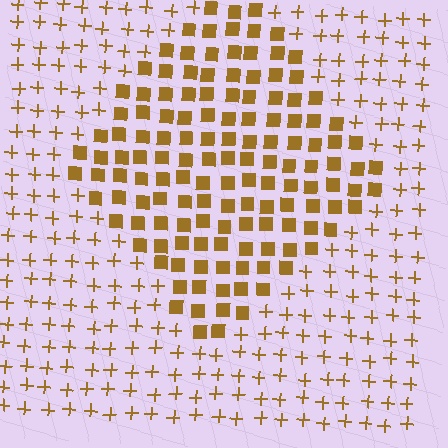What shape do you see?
I see a diamond.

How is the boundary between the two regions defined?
The boundary is defined by a change in element shape: squares inside vs. plus signs outside. All elements share the same color and spacing.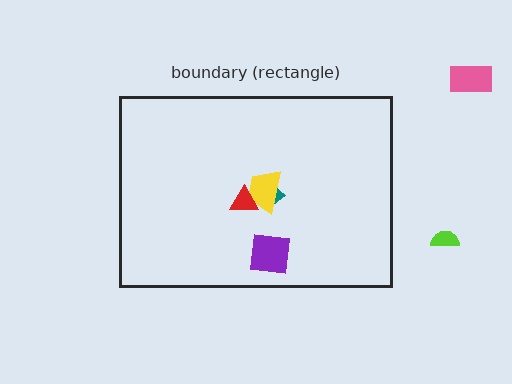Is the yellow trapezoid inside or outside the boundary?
Inside.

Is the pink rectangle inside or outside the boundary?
Outside.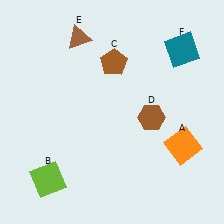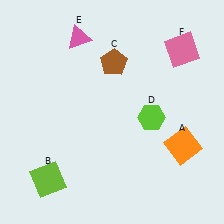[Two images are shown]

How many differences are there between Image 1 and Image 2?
There are 3 differences between the two images.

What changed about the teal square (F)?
In Image 1, F is teal. In Image 2, it changed to pink.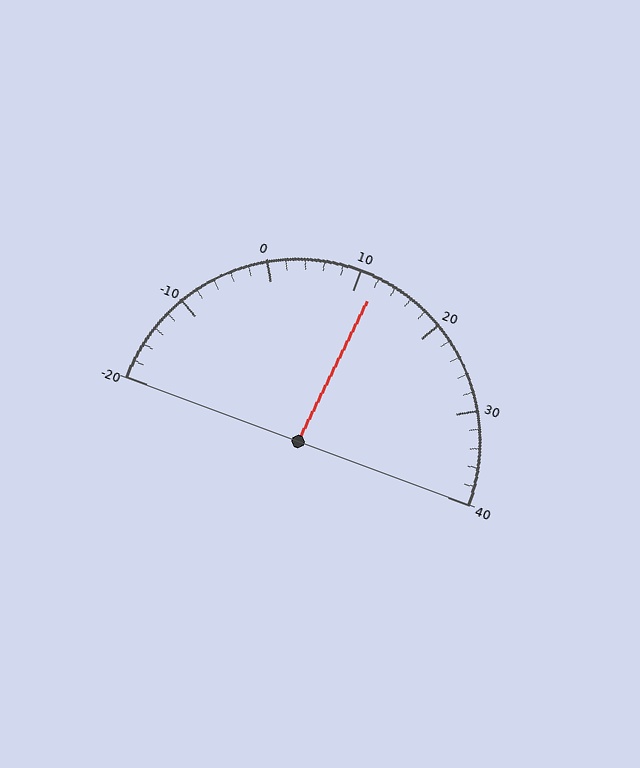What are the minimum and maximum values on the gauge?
The gauge ranges from -20 to 40.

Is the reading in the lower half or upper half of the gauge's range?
The reading is in the upper half of the range (-20 to 40).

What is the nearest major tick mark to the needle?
The nearest major tick mark is 10.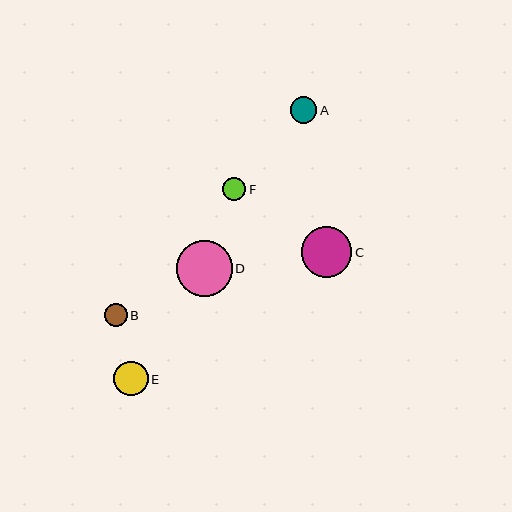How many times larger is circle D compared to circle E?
Circle D is approximately 1.6 times the size of circle E.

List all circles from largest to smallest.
From largest to smallest: D, C, E, A, B, F.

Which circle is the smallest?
Circle F is the smallest with a size of approximately 23 pixels.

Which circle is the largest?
Circle D is the largest with a size of approximately 55 pixels.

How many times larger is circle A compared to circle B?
Circle A is approximately 1.1 times the size of circle B.